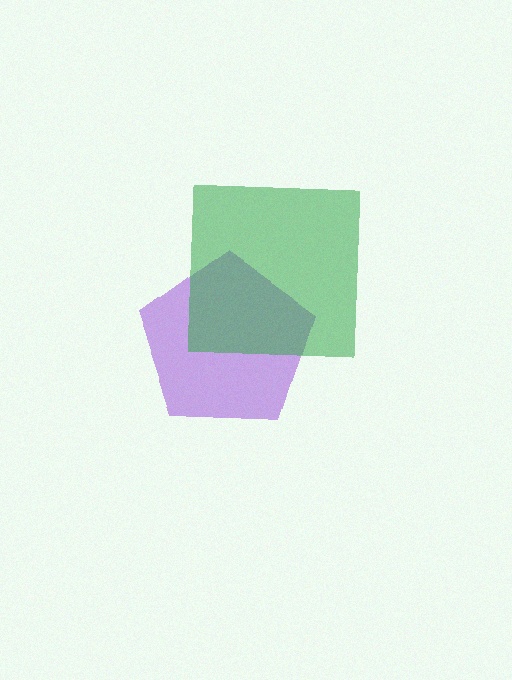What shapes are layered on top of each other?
The layered shapes are: a purple pentagon, a green square.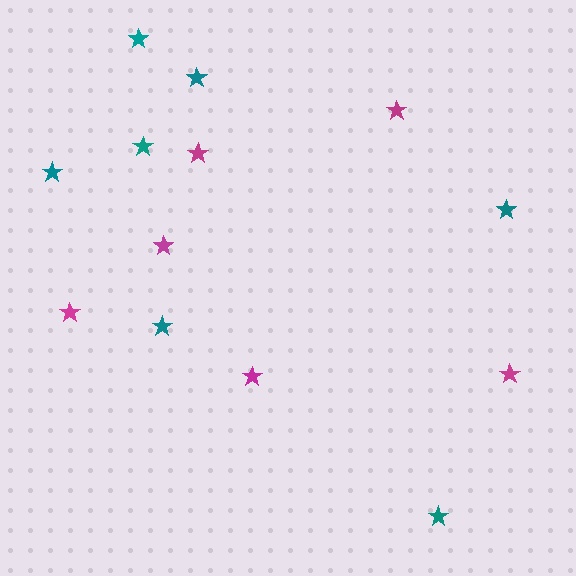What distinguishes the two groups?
There are 2 groups: one group of magenta stars (6) and one group of teal stars (7).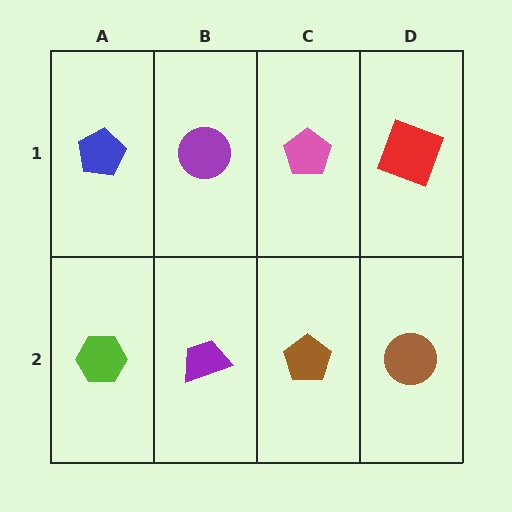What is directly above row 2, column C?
A pink pentagon.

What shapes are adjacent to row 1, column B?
A purple trapezoid (row 2, column B), a blue pentagon (row 1, column A), a pink pentagon (row 1, column C).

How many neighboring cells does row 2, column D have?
2.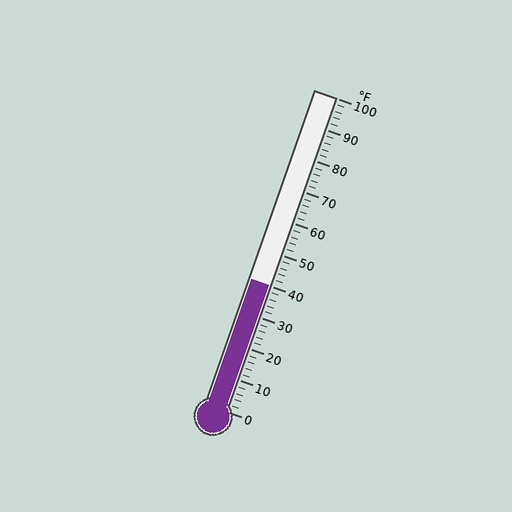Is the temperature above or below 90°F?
The temperature is below 90°F.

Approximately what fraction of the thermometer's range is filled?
The thermometer is filled to approximately 40% of its range.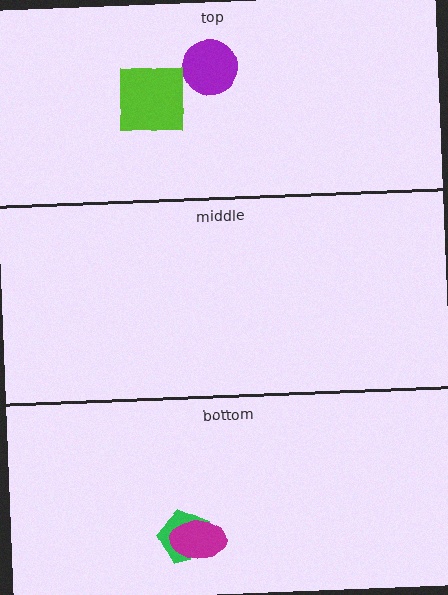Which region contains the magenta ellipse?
The bottom region.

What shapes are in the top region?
The purple circle, the lime square.